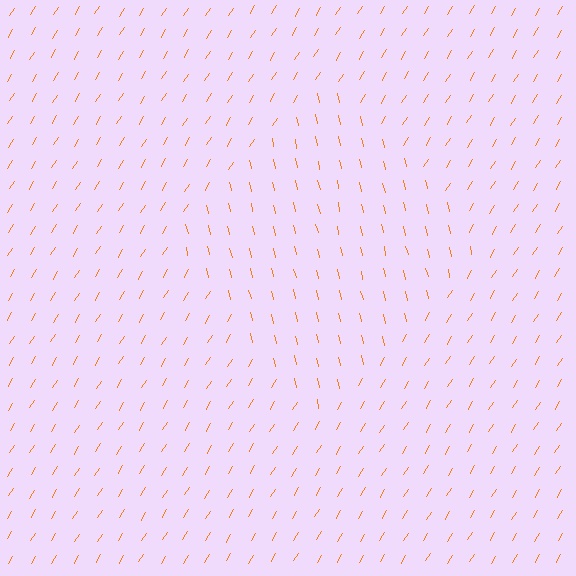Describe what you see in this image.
The image is filled with small orange line segments. A diamond region in the image has lines oriented differently from the surrounding lines, creating a visible texture boundary.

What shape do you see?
I see a diamond.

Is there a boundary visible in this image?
Yes, there is a texture boundary formed by a change in line orientation.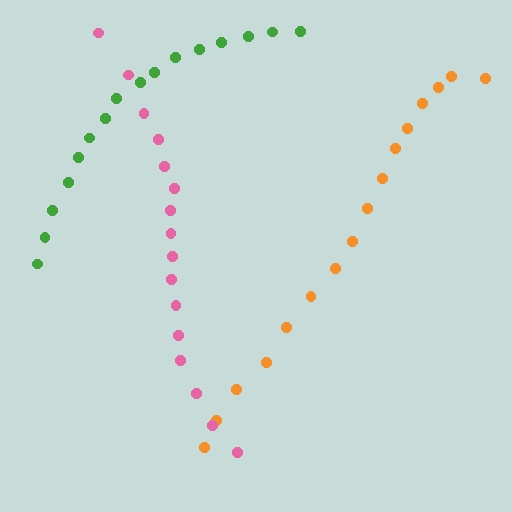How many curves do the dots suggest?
There are 3 distinct paths.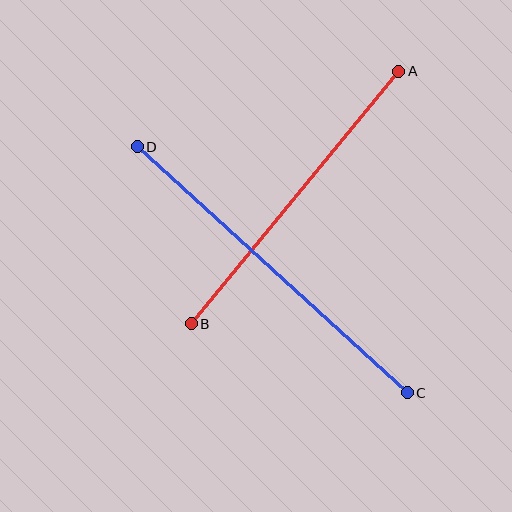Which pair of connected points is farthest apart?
Points C and D are farthest apart.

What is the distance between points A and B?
The distance is approximately 327 pixels.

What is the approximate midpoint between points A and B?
The midpoint is at approximately (295, 198) pixels.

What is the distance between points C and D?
The distance is approximately 365 pixels.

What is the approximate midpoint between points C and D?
The midpoint is at approximately (272, 270) pixels.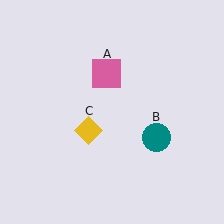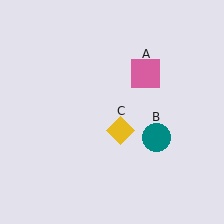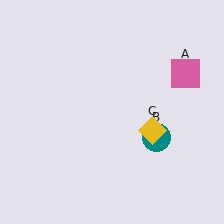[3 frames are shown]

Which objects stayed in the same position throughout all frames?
Teal circle (object B) remained stationary.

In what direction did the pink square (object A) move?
The pink square (object A) moved right.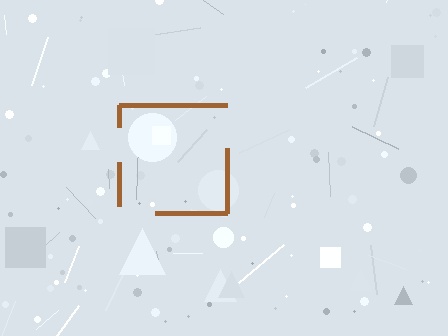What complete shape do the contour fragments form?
The contour fragments form a square.